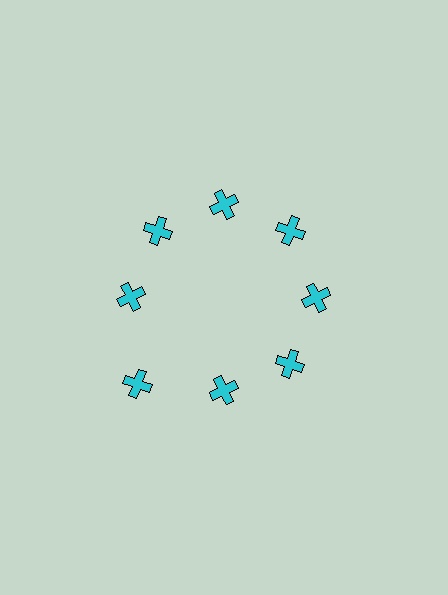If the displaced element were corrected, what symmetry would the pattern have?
It would have 8-fold rotational symmetry — the pattern would map onto itself every 45 degrees.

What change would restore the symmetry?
The symmetry would be restored by moving it inward, back onto the ring so that all 8 crosses sit at equal angles and equal distance from the center.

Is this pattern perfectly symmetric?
No. The 8 cyan crosses are arranged in a ring, but one element near the 8 o'clock position is pushed outward from the center, breaking the 8-fold rotational symmetry.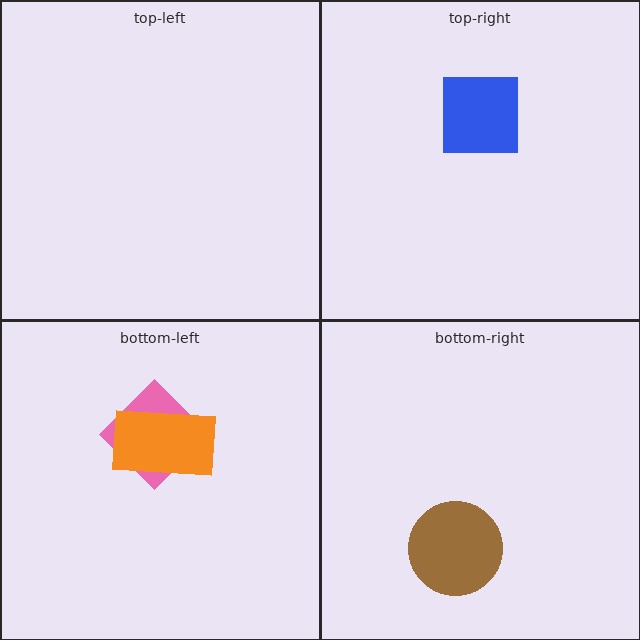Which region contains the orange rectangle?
The bottom-left region.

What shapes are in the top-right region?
The blue square.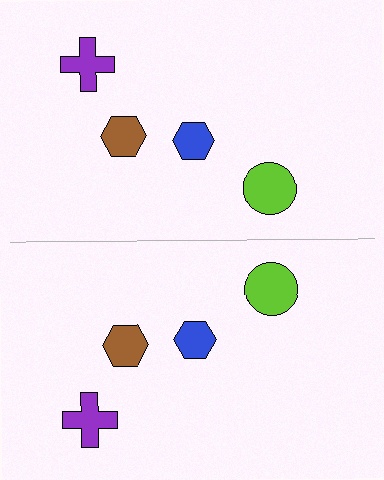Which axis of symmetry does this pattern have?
The pattern has a horizontal axis of symmetry running through the center of the image.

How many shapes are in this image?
There are 8 shapes in this image.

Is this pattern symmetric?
Yes, this pattern has bilateral (reflection) symmetry.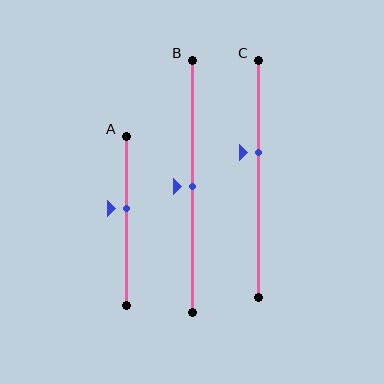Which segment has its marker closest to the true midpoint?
Segment B has its marker closest to the true midpoint.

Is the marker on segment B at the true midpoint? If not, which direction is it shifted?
Yes, the marker on segment B is at the true midpoint.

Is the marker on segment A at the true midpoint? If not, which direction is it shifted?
No, the marker on segment A is shifted upward by about 7% of the segment length.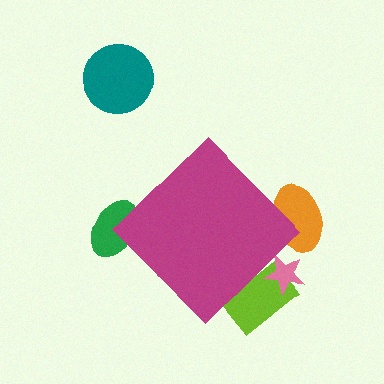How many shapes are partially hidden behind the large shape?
4 shapes are partially hidden.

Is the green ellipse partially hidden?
Yes, the green ellipse is partially hidden behind the magenta diamond.